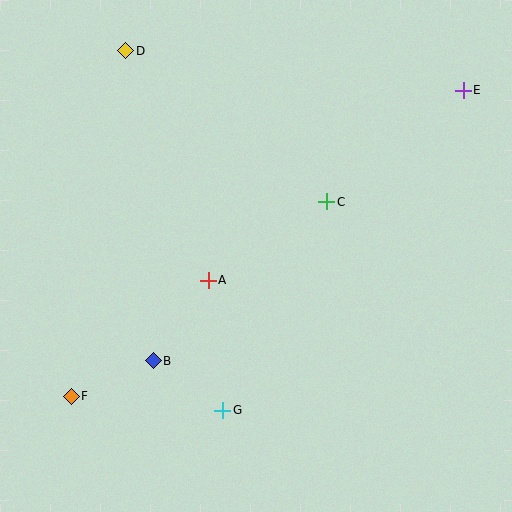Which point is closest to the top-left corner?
Point D is closest to the top-left corner.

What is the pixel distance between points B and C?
The distance between B and C is 235 pixels.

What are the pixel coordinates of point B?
Point B is at (153, 361).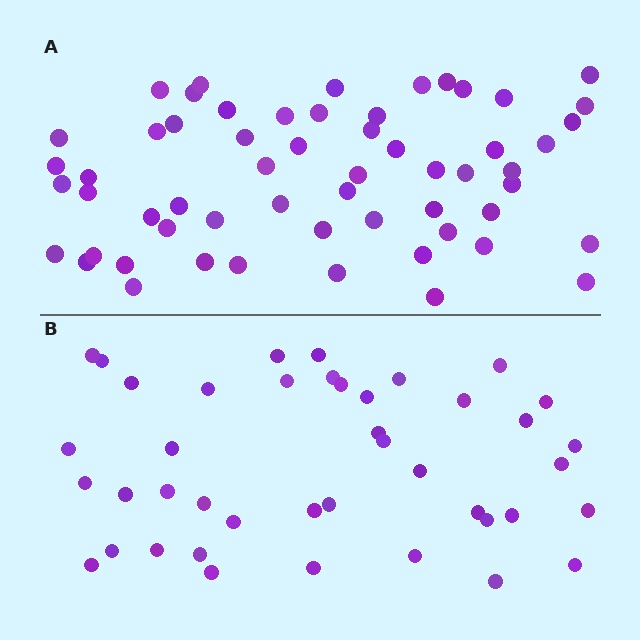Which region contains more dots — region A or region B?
Region A (the top region) has more dots.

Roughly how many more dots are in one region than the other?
Region A has approximately 15 more dots than region B.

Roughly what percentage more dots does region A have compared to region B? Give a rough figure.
About 40% more.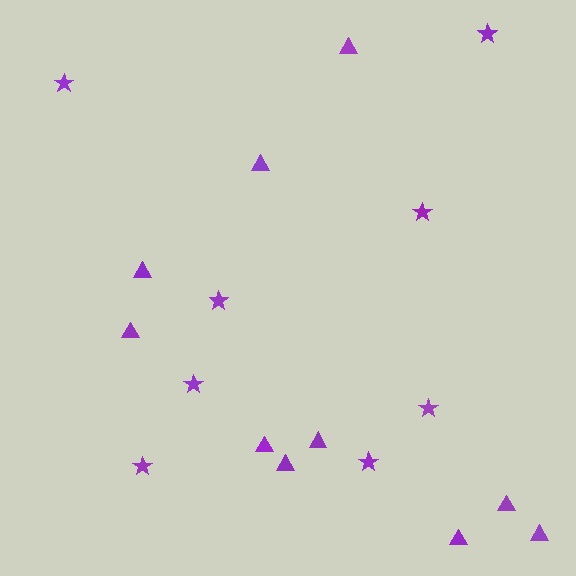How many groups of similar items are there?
There are 2 groups: one group of triangles (10) and one group of stars (8).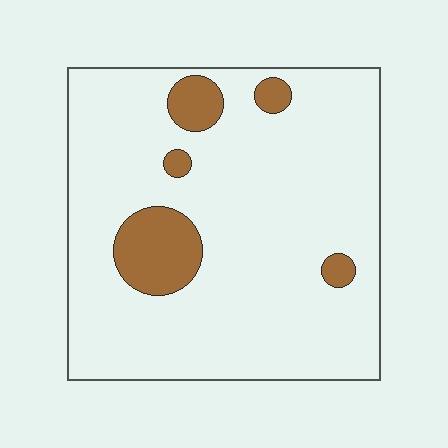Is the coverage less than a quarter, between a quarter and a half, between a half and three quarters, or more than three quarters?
Less than a quarter.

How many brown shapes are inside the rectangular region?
5.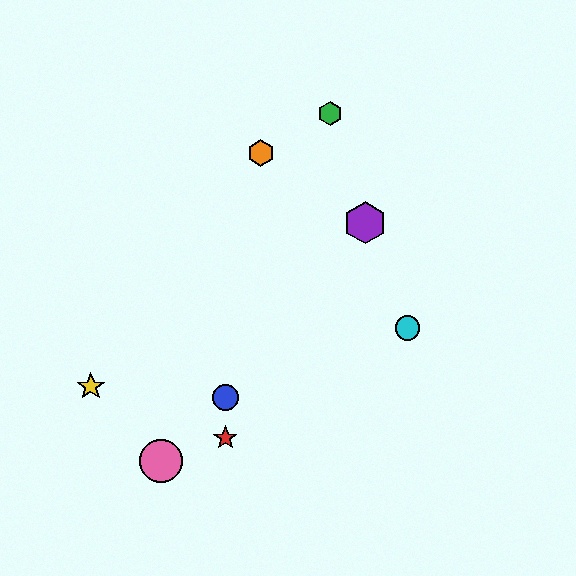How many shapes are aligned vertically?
2 shapes (the red star, the blue circle) are aligned vertically.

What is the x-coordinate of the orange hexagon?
The orange hexagon is at x≈261.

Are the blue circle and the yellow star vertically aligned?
No, the blue circle is at x≈225 and the yellow star is at x≈91.